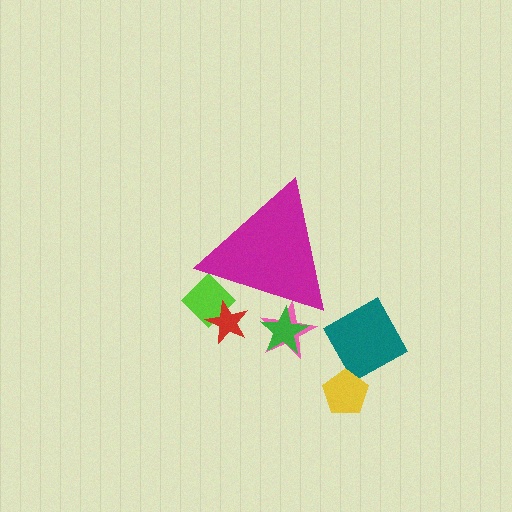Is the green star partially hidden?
Yes, the green star is partially hidden behind the magenta triangle.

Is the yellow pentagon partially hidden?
No, the yellow pentagon is fully visible.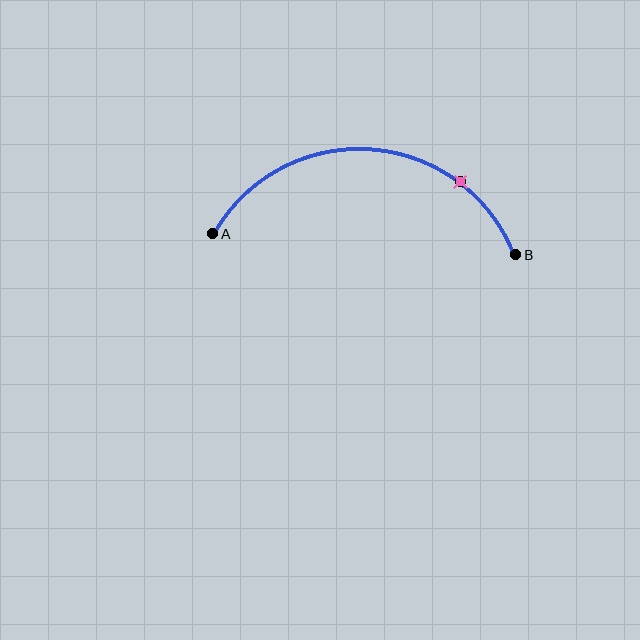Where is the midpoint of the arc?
The arc midpoint is the point on the curve farthest from the straight line joining A and B. It sits above that line.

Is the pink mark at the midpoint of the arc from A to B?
No. The pink mark lies on the arc but is closer to endpoint B. The arc midpoint would be at the point on the curve equidistant along the arc from both A and B.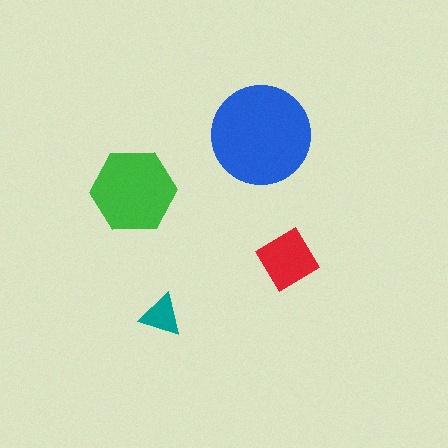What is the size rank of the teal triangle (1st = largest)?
4th.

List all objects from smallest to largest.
The teal triangle, the red diamond, the green hexagon, the blue circle.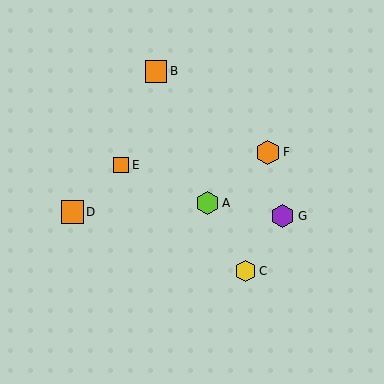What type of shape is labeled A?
Shape A is a lime hexagon.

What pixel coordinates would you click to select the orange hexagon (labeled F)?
Click at (268, 152) to select the orange hexagon F.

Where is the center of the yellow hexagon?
The center of the yellow hexagon is at (246, 271).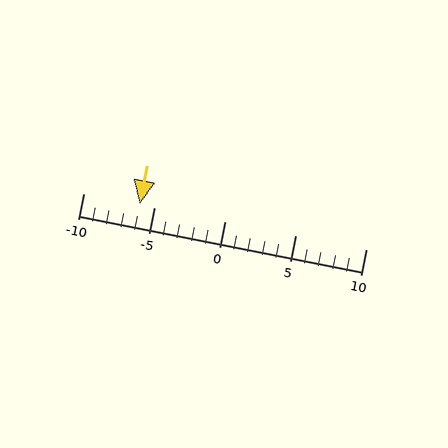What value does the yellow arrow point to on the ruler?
The yellow arrow points to approximately -6.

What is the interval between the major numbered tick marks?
The major tick marks are spaced 5 units apart.